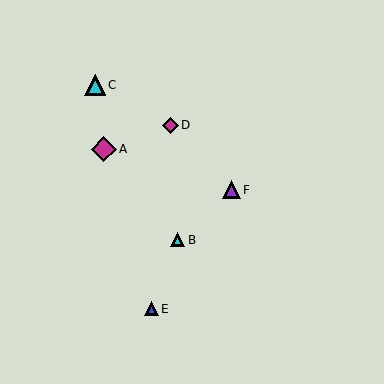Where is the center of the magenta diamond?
The center of the magenta diamond is at (170, 125).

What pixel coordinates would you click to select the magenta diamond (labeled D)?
Click at (170, 125) to select the magenta diamond D.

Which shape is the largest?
The magenta diamond (labeled A) is the largest.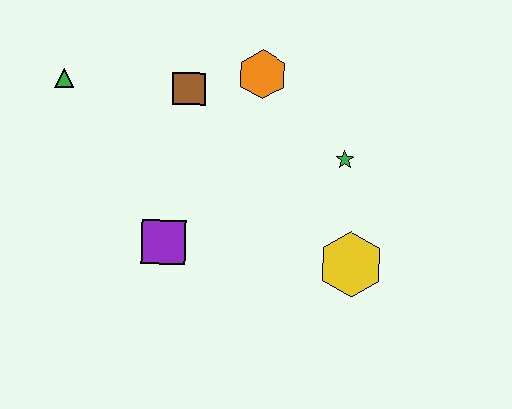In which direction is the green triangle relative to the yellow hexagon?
The green triangle is to the left of the yellow hexagon.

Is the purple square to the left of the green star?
Yes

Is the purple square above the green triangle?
No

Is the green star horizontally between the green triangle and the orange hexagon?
No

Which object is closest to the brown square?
The orange hexagon is closest to the brown square.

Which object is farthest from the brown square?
The yellow hexagon is farthest from the brown square.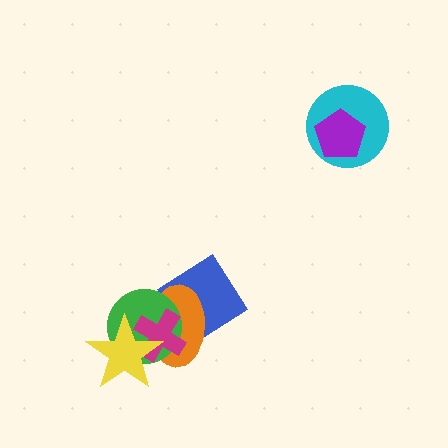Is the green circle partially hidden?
Yes, it is partially covered by another shape.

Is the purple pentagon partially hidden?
No, no other shape covers it.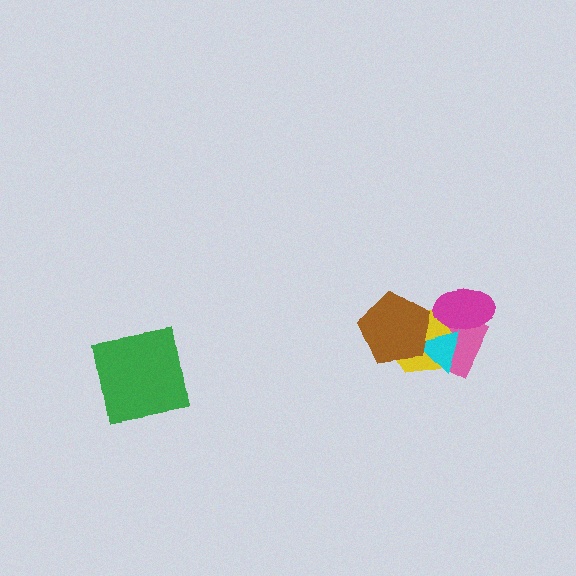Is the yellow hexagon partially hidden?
Yes, it is partially covered by another shape.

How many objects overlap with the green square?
0 objects overlap with the green square.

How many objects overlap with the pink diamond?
4 objects overlap with the pink diamond.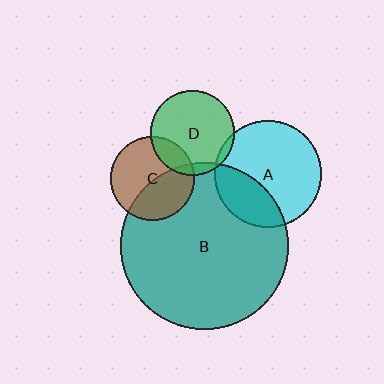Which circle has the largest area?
Circle B (teal).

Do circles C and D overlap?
Yes.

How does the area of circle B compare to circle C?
Approximately 4.0 times.